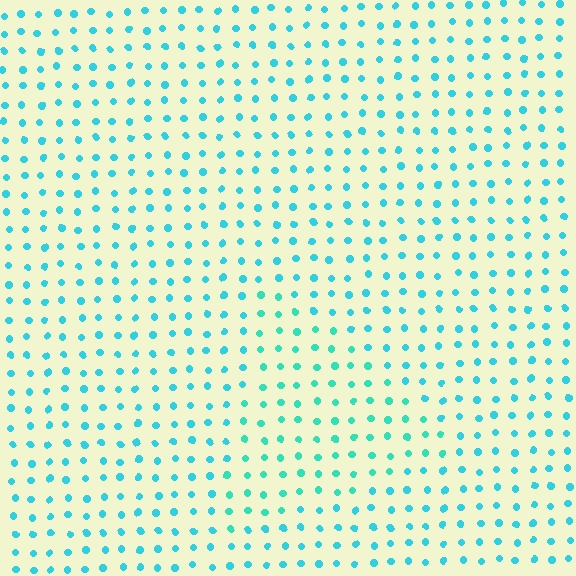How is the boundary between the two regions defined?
The boundary is defined purely by a slight shift in hue (about 20 degrees). Spacing, size, and orientation are identical on both sides.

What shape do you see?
I see a triangle.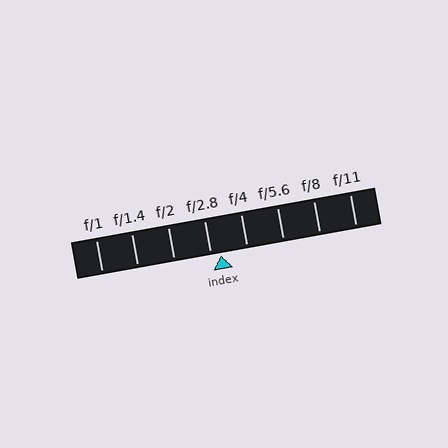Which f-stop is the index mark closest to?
The index mark is closest to f/2.8.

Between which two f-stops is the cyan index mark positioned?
The index mark is between f/2.8 and f/4.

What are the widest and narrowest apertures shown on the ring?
The widest aperture shown is f/1 and the narrowest is f/11.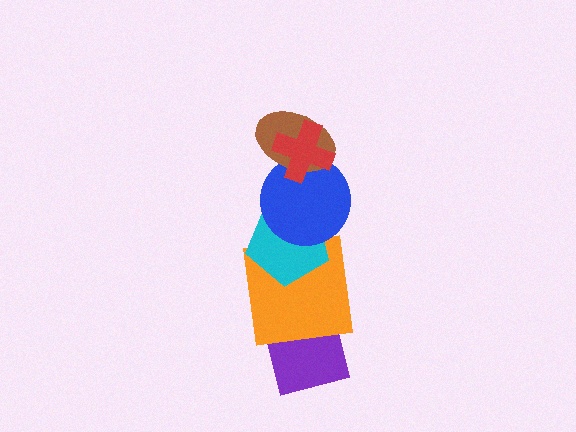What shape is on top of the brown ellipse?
The red cross is on top of the brown ellipse.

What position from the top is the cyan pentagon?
The cyan pentagon is 4th from the top.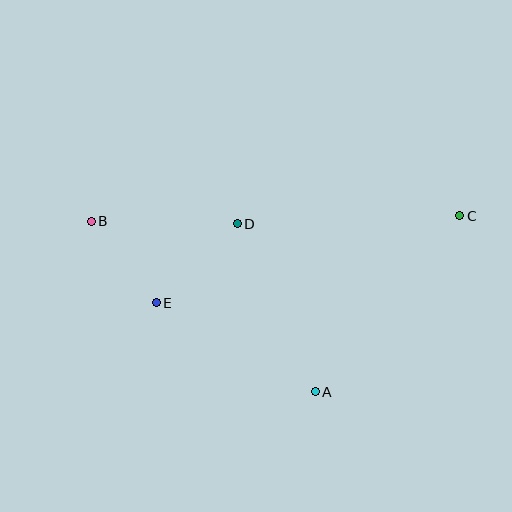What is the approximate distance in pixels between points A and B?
The distance between A and B is approximately 282 pixels.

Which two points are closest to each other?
Points B and E are closest to each other.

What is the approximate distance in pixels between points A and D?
The distance between A and D is approximately 185 pixels.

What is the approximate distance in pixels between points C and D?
The distance between C and D is approximately 223 pixels.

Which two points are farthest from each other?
Points B and C are farthest from each other.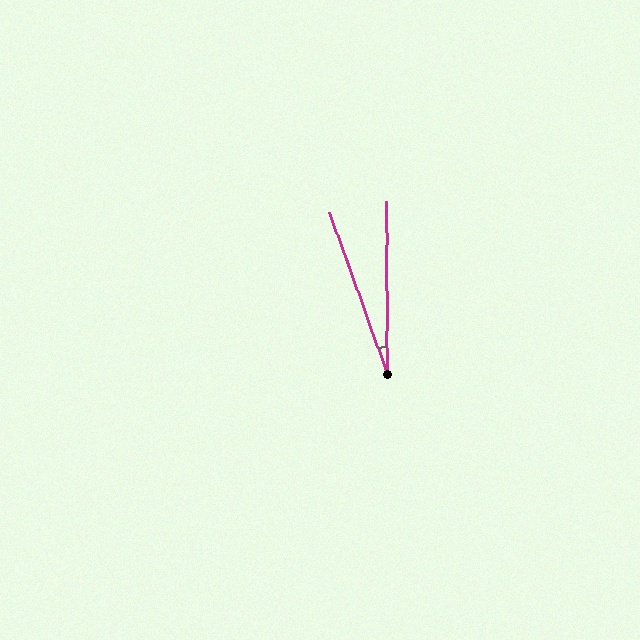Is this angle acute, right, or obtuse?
It is acute.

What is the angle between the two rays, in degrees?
Approximately 19 degrees.